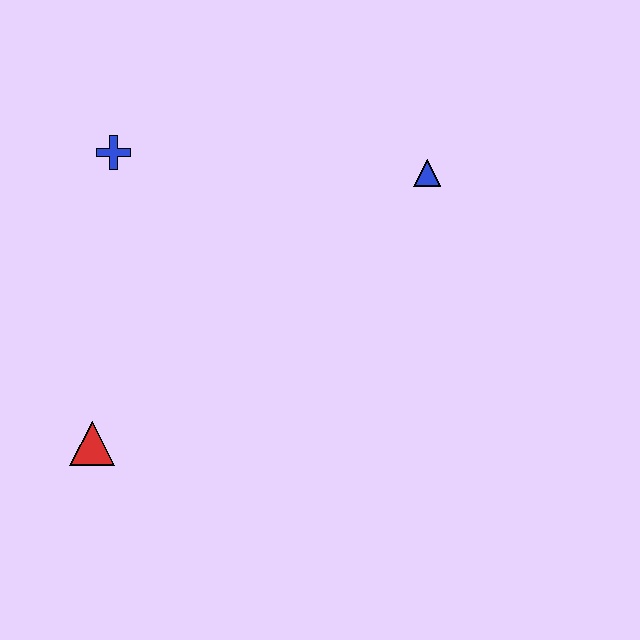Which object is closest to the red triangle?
The blue cross is closest to the red triangle.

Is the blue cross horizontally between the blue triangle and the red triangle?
Yes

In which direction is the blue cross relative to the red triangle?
The blue cross is above the red triangle.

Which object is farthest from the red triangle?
The blue triangle is farthest from the red triangle.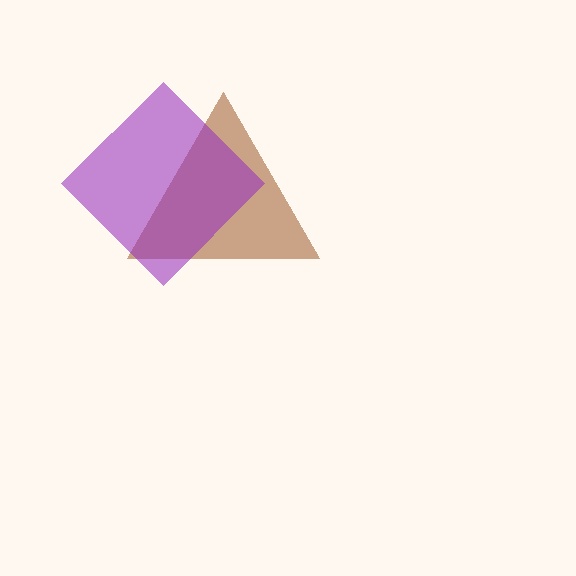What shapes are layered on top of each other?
The layered shapes are: a brown triangle, a purple diamond.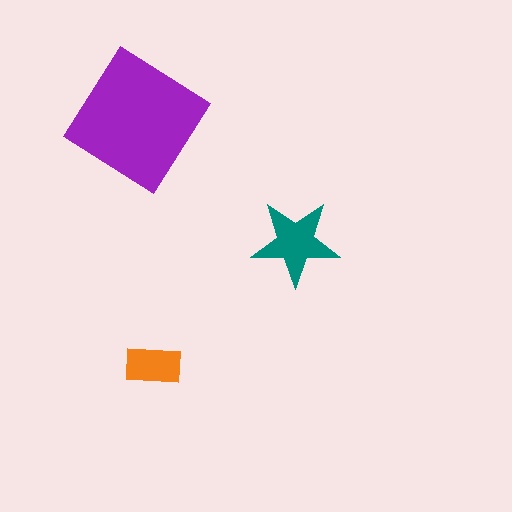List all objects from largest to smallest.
The purple diamond, the teal star, the orange rectangle.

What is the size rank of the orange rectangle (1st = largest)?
3rd.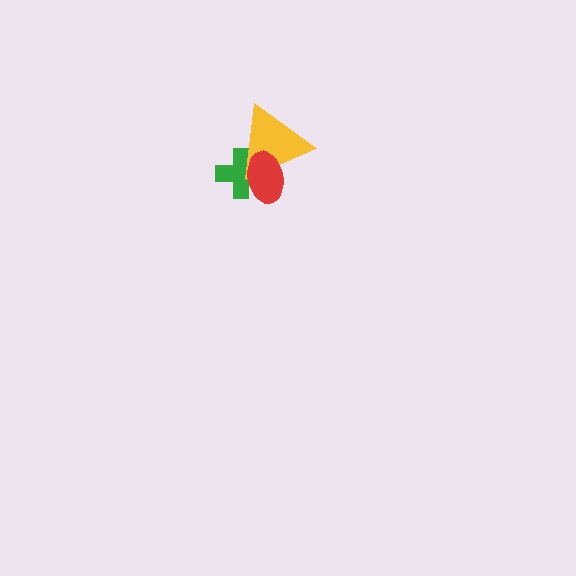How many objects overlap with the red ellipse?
2 objects overlap with the red ellipse.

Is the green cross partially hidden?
Yes, it is partially covered by another shape.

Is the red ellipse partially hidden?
No, no other shape covers it.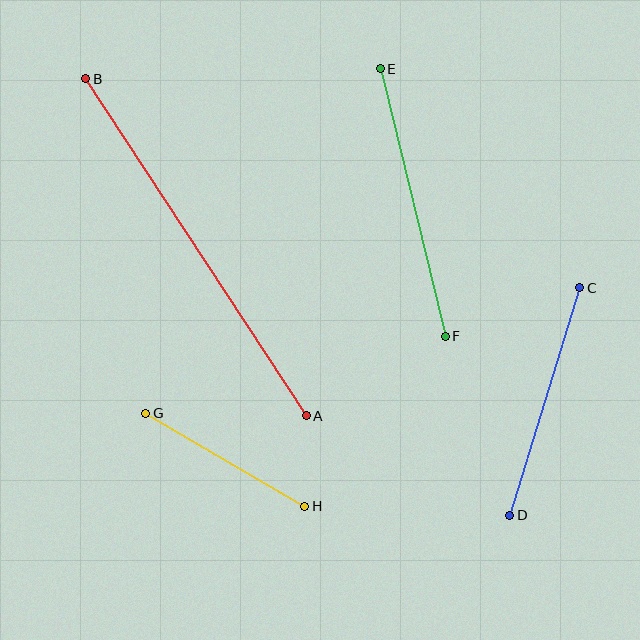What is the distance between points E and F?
The distance is approximately 275 pixels.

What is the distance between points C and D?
The distance is approximately 238 pixels.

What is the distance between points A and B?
The distance is approximately 403 pixels.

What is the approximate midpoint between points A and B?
The midpoint is at approximately (196, 247) pixels.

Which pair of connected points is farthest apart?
Points A and B are farthest apart.